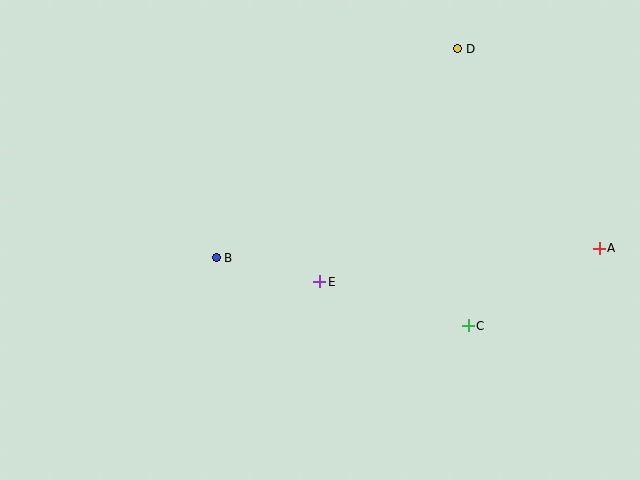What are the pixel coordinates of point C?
Point C is at (468, 326).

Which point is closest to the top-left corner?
Point B is closest to the top-left corner.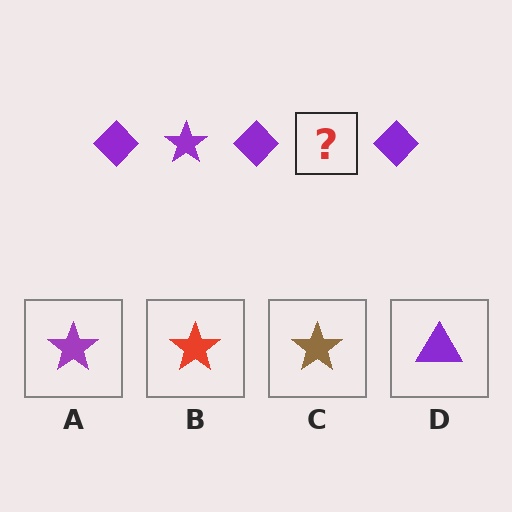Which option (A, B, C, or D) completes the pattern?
A.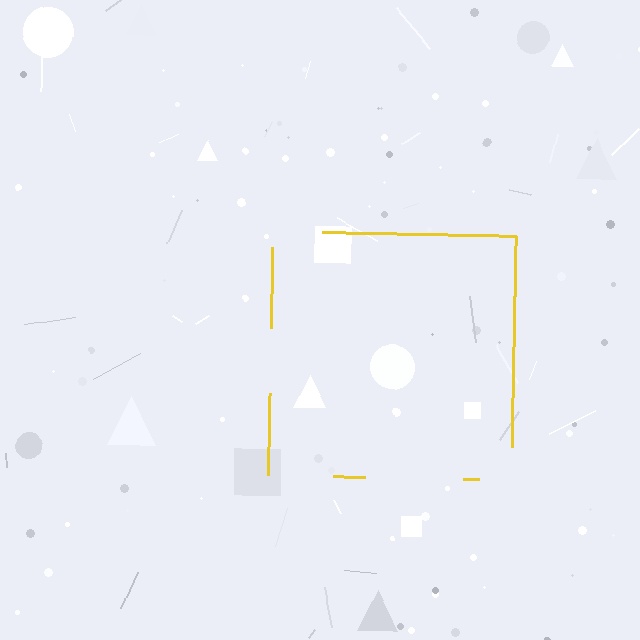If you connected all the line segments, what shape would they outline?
They would outline a square.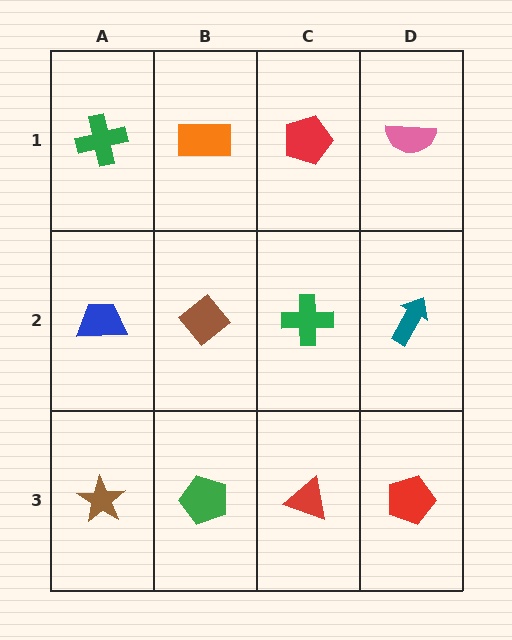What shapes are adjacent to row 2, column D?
A pink semicircle (row 1, column D), a red pentagon (row 3, column D), a green cross (row 2, column C).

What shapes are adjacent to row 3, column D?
A teal arrow (row 2, column D), a red triangle (row 3, column C).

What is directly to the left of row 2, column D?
A green cross.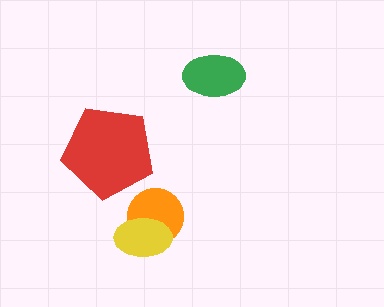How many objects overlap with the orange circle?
1 object overlaps with the orange circle.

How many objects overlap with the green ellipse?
0 objects overlap with the green ellipse.